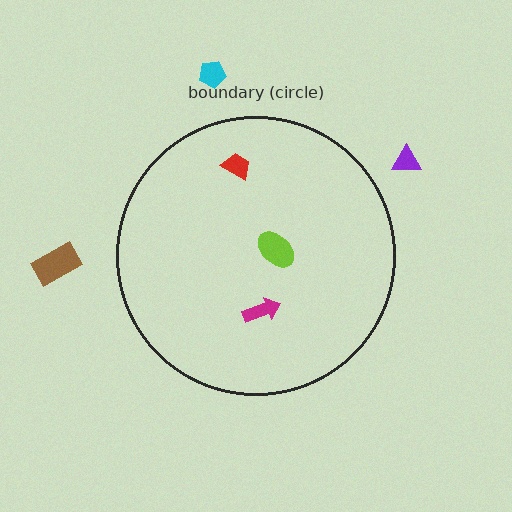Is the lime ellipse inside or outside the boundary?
Inside.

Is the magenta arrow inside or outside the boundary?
Inside.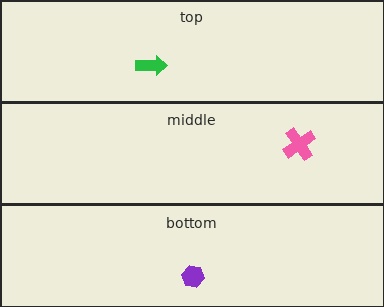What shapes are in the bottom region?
The purple hexagon.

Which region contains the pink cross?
The middle region.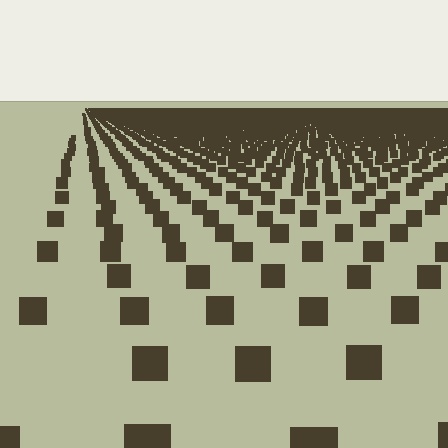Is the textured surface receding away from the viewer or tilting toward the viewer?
The surface is receding away from the viewer. Texture elements get smaller and denser toward the top.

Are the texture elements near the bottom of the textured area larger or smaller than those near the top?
Larger. Near the bottom, elements are closer to the viewer and appear at a bigger on-screen size.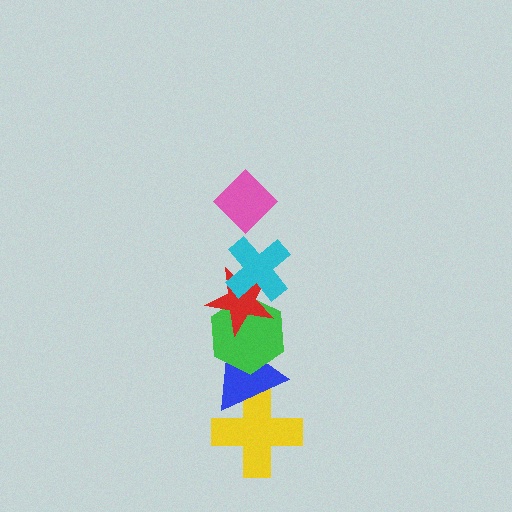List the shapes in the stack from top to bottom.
From top to bottom: the pink diamond, the cyan cross, the red star, the green hexagon, the blue triangle, the yellow cross.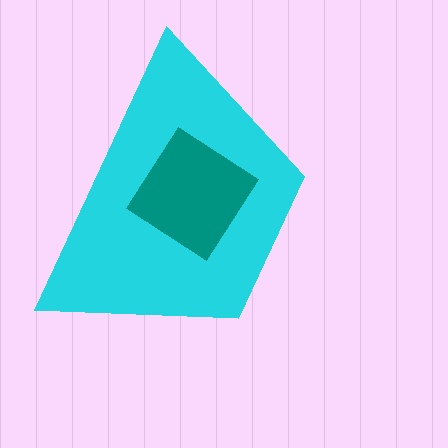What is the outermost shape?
The cyan trapezoid.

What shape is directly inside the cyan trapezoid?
The teal diamond.